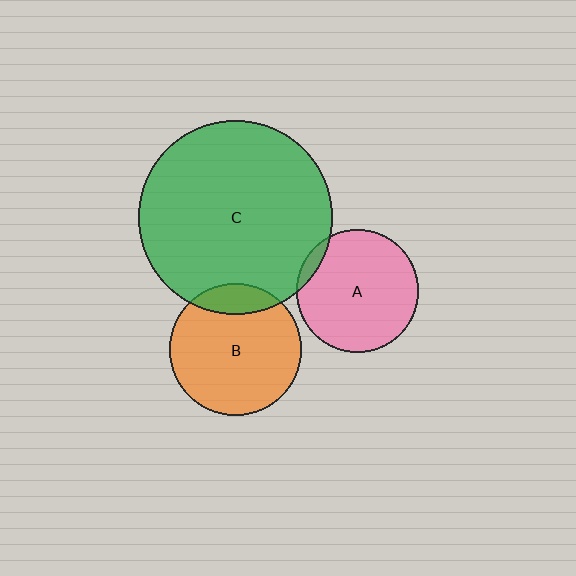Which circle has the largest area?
Circle C (green).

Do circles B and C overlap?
Yes.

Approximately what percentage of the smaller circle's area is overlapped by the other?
Approximately 15%.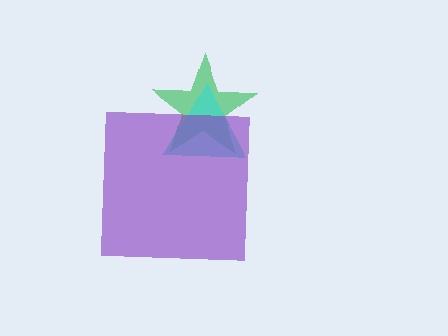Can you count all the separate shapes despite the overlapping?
Yes, there are 3 separate shapes.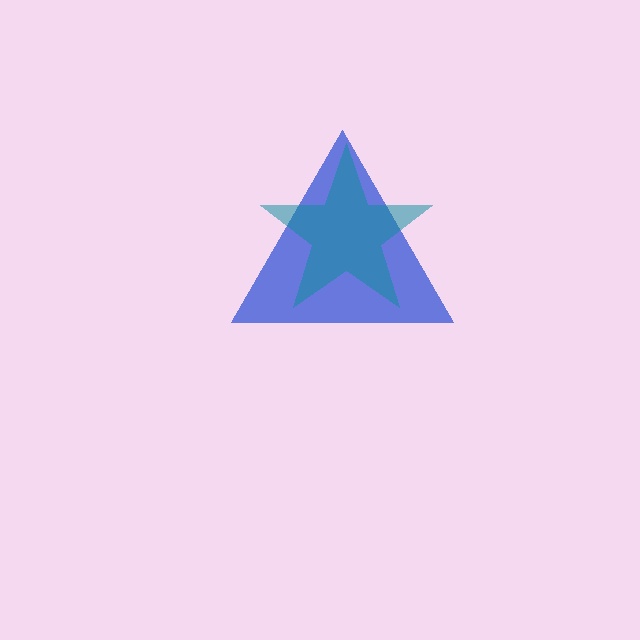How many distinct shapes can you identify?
There are 2 distinct shapes: a blue triangle, a teal star.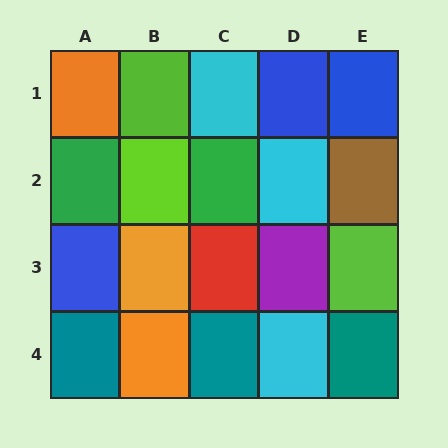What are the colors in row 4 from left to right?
Teal, orange, teal, cyan, teal.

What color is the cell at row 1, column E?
Blue.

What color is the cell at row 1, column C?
Cyan.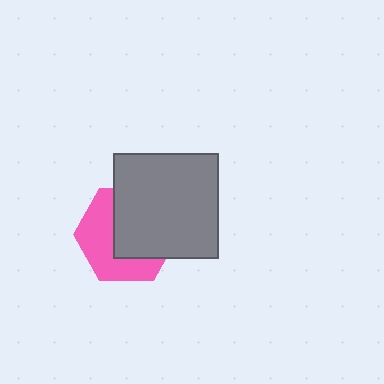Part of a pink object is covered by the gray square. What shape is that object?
It is a hexagon.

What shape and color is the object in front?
The object in front is a gray square.